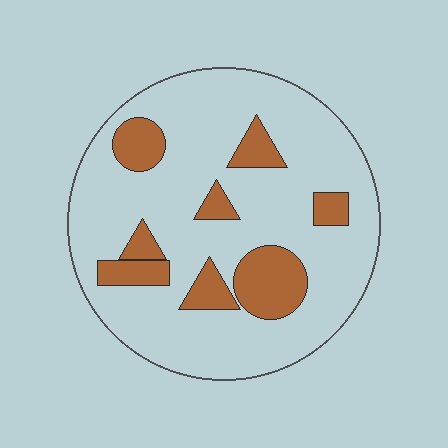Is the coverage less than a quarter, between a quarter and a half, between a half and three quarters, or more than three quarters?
Less than a quarter.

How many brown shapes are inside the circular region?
8.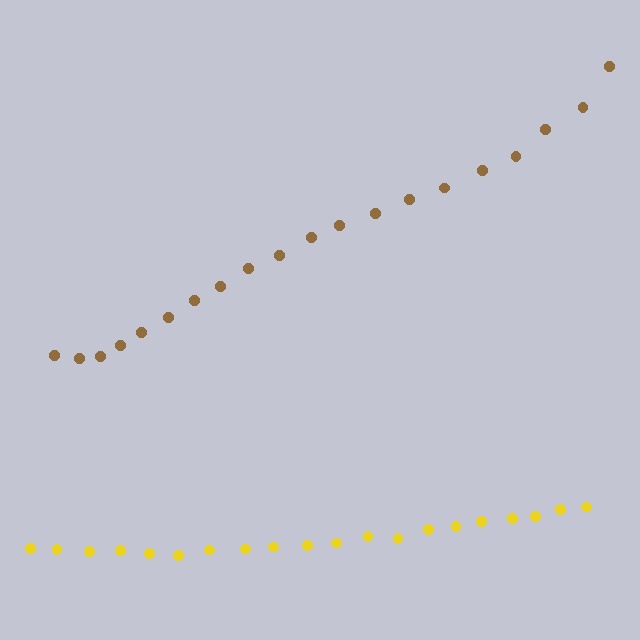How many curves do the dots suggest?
There are 2 distinct paths.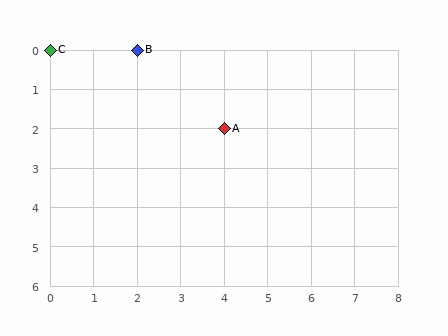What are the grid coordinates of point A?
Point A is at grid coordinates (4, 2).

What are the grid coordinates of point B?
Point B is at grid coordinates (2, 0).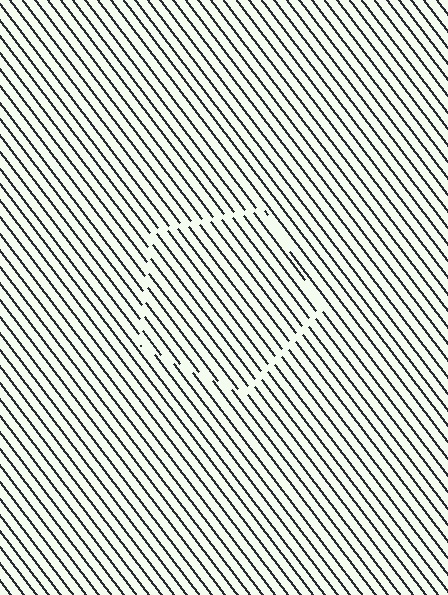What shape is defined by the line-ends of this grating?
An illusory pentagon. The interior of the shape contains the same grating, shifted by half a period — the contour is defined by the phase discontinuity where line-ends from the inner and outer gratings abut.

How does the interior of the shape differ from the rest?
The interior of the shape contains the same grating, shifted by half a period — the contour is defined by the phase discontinuity where line-ends from the inner and outer gratings abut.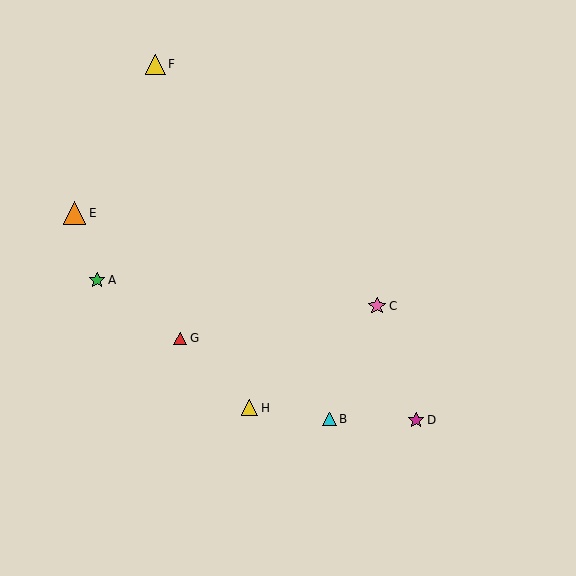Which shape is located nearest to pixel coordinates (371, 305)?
The pink star (labeled C) at (377, 306) is nearest to that location.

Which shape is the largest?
The orange triangle (labeled E) is the largest.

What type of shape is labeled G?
Shape G is a red triangle.